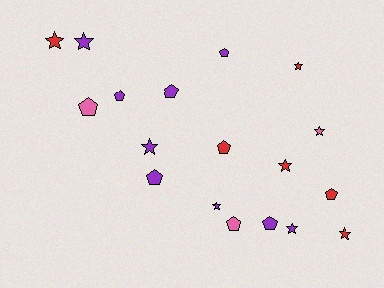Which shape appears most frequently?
Star, with 9 objects.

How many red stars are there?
There are 4 red stars.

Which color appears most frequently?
Purple, with 9 objects.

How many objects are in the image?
There are 18 objects.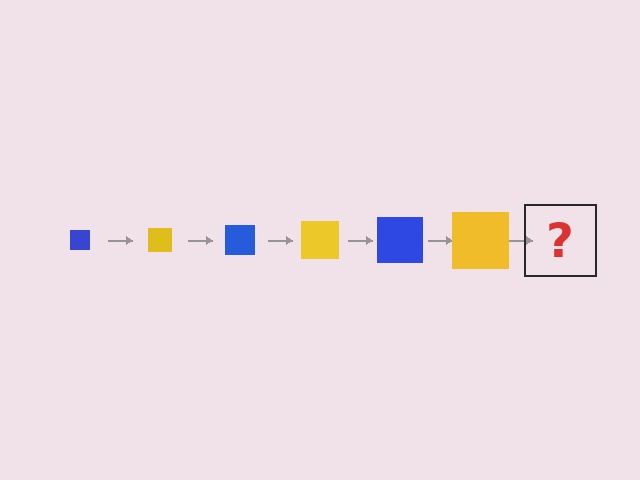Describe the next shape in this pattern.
It should be a blue square, larger than the previous one.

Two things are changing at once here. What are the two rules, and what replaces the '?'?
The two rules are that the square grows larger each step and the color cycles through blue and yellow. The '?' should be a blue square, larger than the previous one.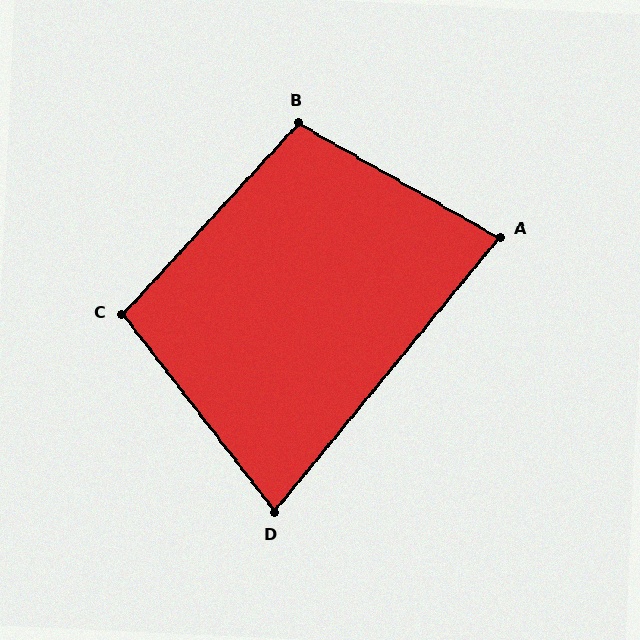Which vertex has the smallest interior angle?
D, at approximately 77 degrees.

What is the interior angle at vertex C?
Approximately 100 degrees (obtuse).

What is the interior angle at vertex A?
Approximately 80 degrees (acute).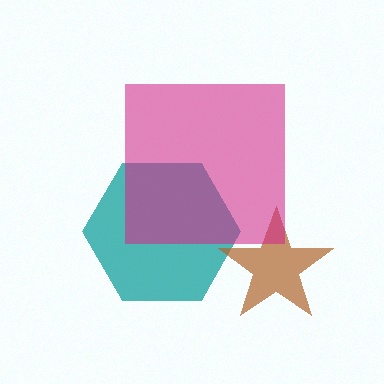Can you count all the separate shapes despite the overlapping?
Yes, there are 3 separate shapes.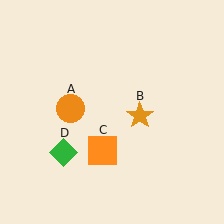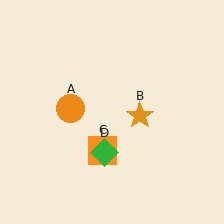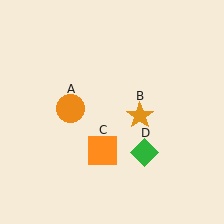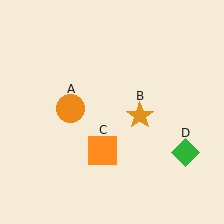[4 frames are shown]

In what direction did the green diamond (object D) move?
The green diamond (object D) moved right.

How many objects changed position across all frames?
1 object changed position: green diamond (object D).